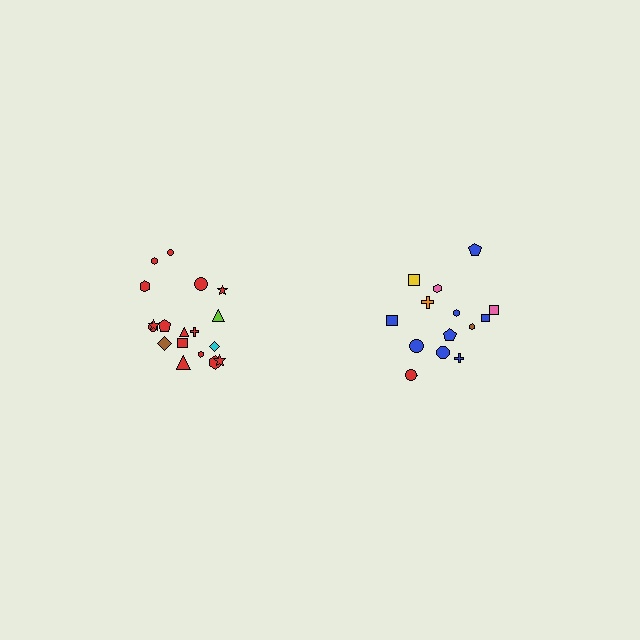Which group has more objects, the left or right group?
The left group.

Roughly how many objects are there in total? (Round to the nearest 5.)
Roughly 35 objects in total.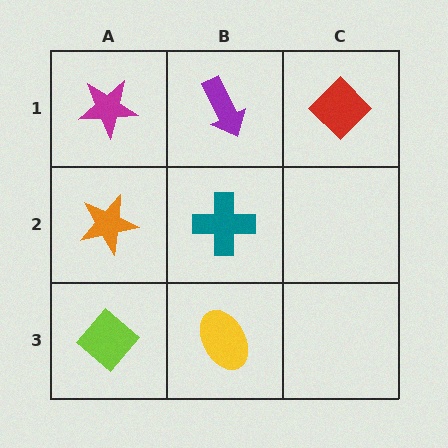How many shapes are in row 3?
2 shapes.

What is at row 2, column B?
A teal cross.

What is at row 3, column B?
A yellow ellipse.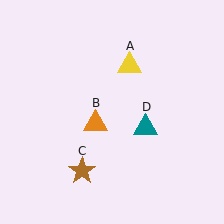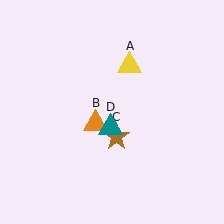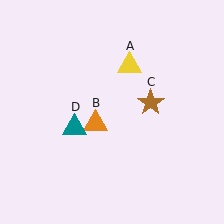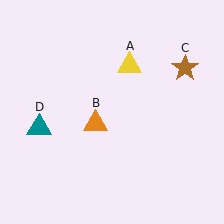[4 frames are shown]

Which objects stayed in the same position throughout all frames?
Yellow triangle (object A) and orange triangle (object B) remained stationary.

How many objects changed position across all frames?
2 objects changed position: brown star (object C), teal triangle (object D).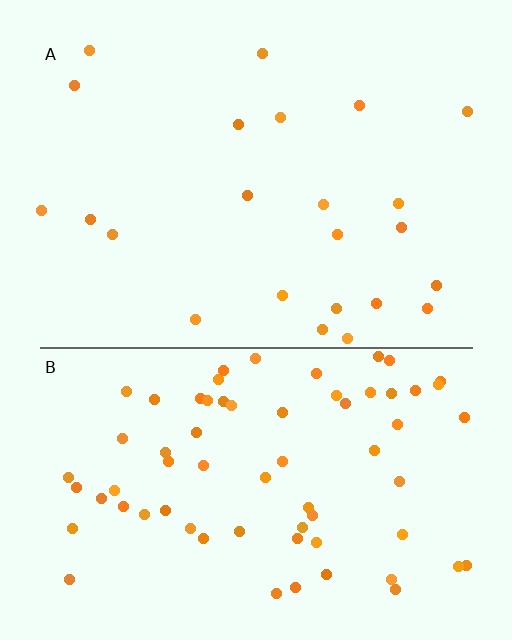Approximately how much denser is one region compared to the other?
Approximately 3.0× — region B over region A.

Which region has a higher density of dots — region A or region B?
B (the bottom).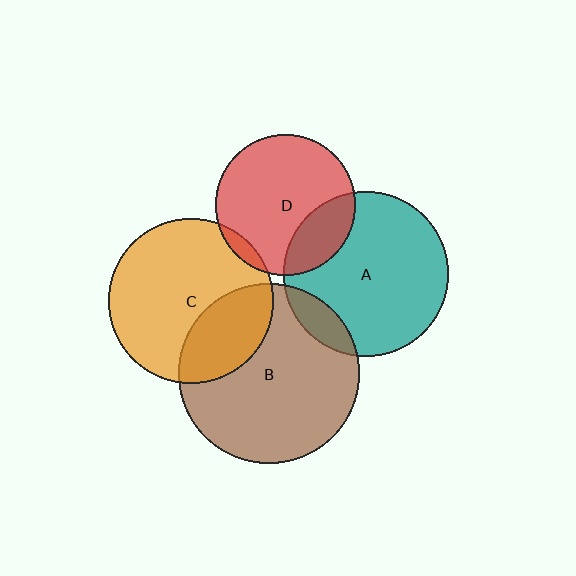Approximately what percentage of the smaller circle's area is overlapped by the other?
Approximately 30%.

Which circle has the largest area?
Circle B (brown).